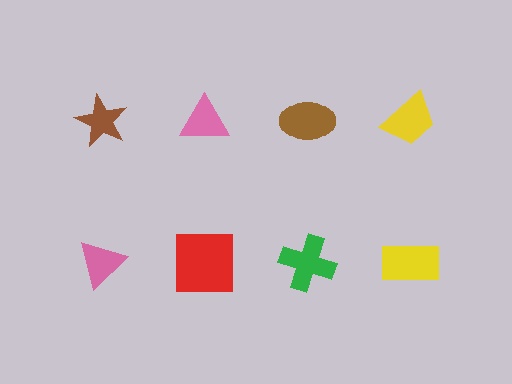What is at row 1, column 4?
A yellow trapezoid.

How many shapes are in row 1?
4 shapes.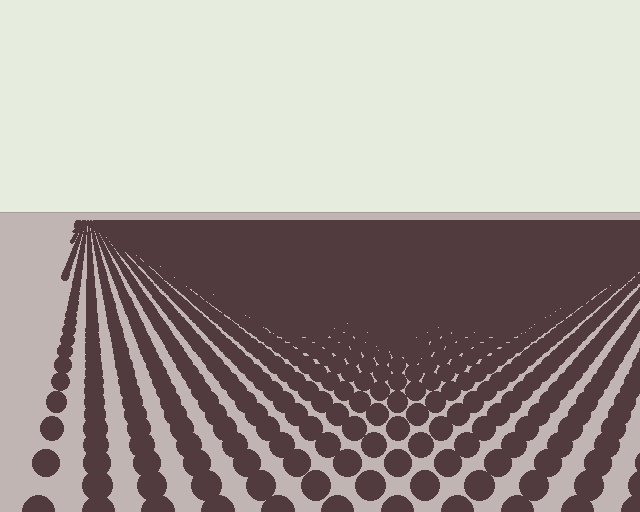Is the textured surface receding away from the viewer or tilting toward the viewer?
The surface is receding away from the viewer. Texture elements get smaller and denser toward the top.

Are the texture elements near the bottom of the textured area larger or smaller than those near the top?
Larger. Near the bottom, elements are closer to the viewer and appear at a bigger on-screen size.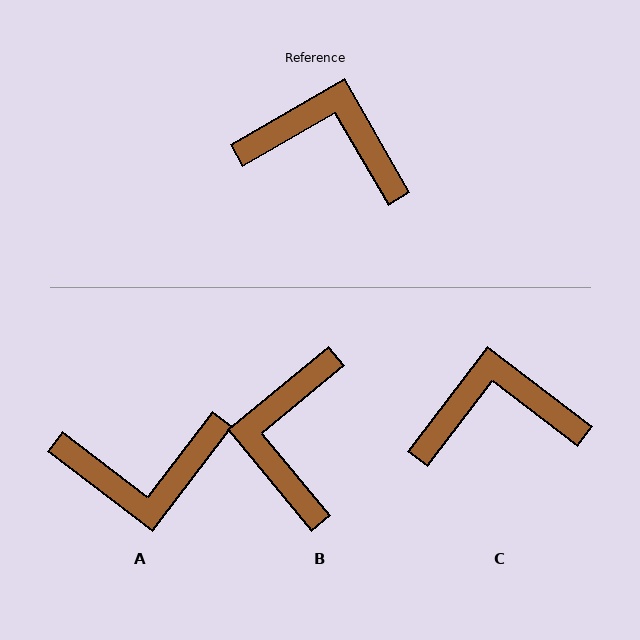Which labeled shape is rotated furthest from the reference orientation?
A, about 157 degrees away.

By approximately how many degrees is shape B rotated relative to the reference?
Approximately 99 degrees counter-clockwise.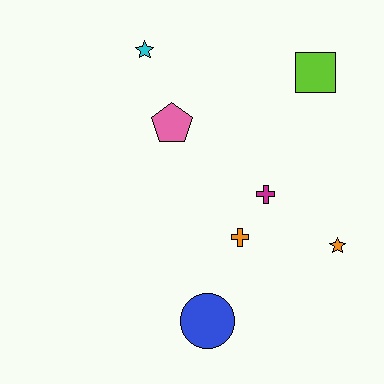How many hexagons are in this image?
There are no hexagons.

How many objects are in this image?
There are 7 objects.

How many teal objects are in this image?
There are no teal objects.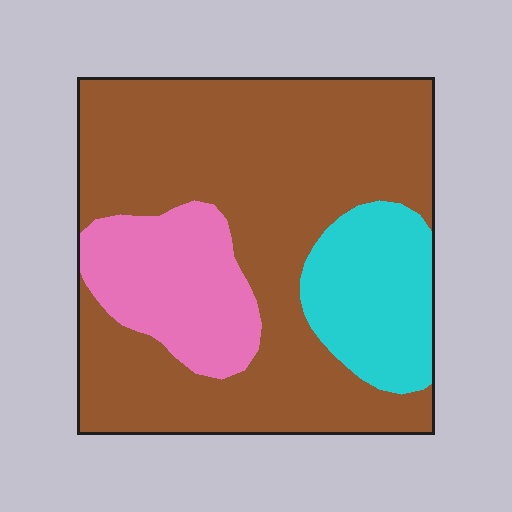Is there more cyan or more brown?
Brown.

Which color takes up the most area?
Brown, at roughly 65%.